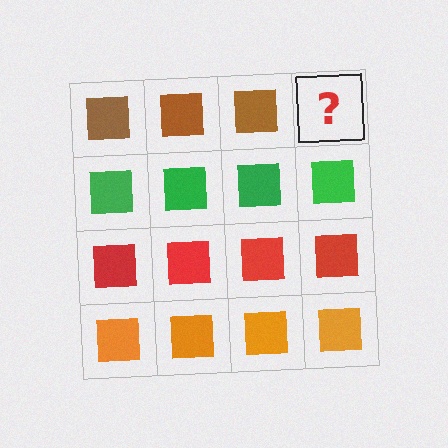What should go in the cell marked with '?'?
The missing cell should contain a brown square.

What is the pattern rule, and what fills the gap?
The rule is that each row has a consistent color. The gap should be filled with a brown square.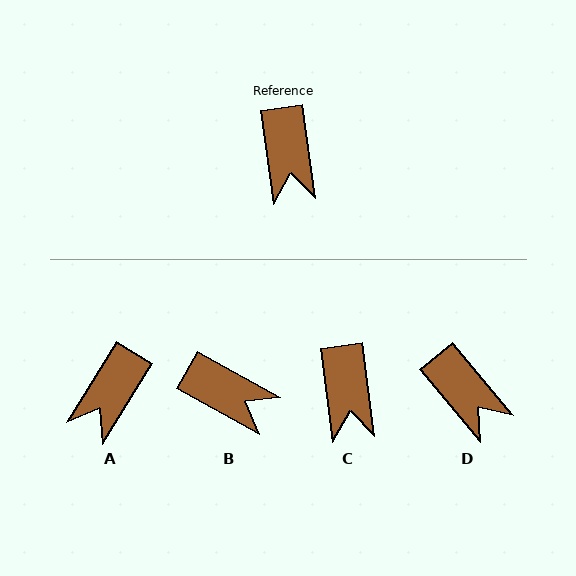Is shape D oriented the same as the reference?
No, it is off by about 32 degrees.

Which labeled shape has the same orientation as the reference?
C.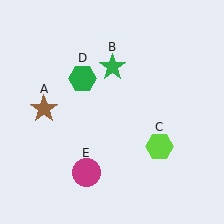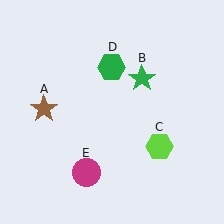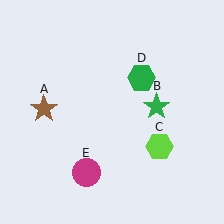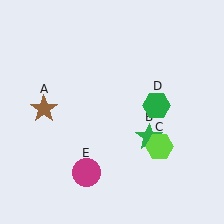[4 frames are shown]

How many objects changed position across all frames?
2 objects changed position: green star (object B), green hexagon (object D).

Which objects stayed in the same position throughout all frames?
Brown star (object A) and lime hexagon (object C) and magenta circle (object E) remained stationary.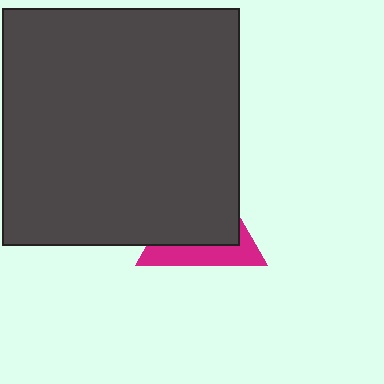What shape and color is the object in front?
The object in front is a dark gray square.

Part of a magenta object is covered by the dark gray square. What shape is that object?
It is a triangle.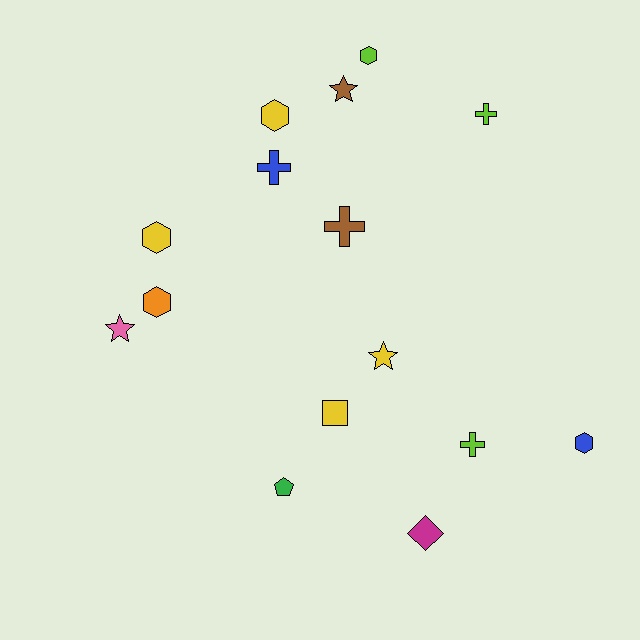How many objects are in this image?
There are 15 objects.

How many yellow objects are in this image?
There are 4 yellow objects.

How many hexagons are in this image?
There are 5 hexagons.